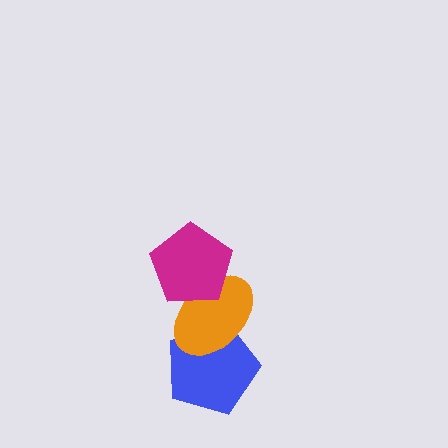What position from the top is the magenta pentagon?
The magenta pentagon is 1st from the top.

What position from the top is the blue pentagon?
The blue pentagon is 3rd from the top.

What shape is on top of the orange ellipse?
The magenta pentagon is on top of the orange ellipse.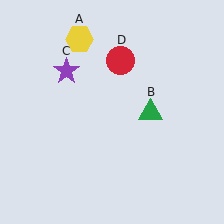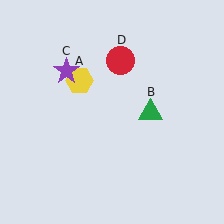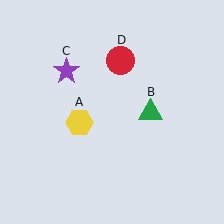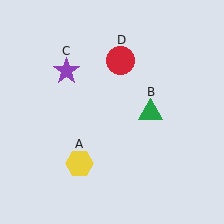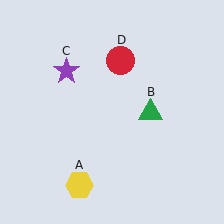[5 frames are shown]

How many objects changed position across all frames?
1 object changed position: yellow hexagon (object A).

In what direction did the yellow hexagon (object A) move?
The yellow hexagon (object A) moved down.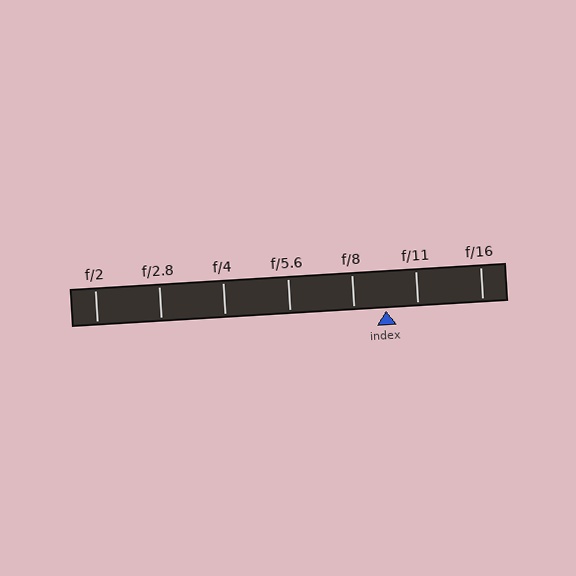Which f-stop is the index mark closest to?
The index mark is closest to f/11.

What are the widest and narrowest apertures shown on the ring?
The widest aperture shown is f/2 and the narrowest is f/16.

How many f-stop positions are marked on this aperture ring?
There are 7 f-stop positions marked.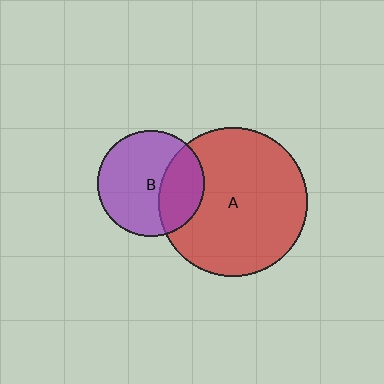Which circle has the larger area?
Circle A (red).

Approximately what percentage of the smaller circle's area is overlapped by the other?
Approximately 30%.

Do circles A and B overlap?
Yes.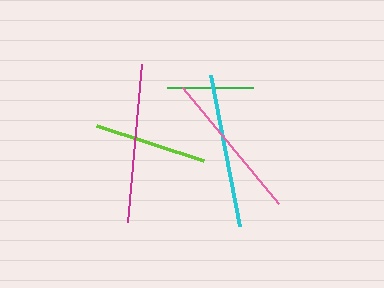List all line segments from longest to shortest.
From longest to shortest: magenta, cyan, pink, lime, green.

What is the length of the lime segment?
The lime segment is approximately 112 pixels long.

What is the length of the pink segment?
The pink segment is approximately 150 pixels long.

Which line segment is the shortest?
The green line is the shortest at approximately 86 pixels.